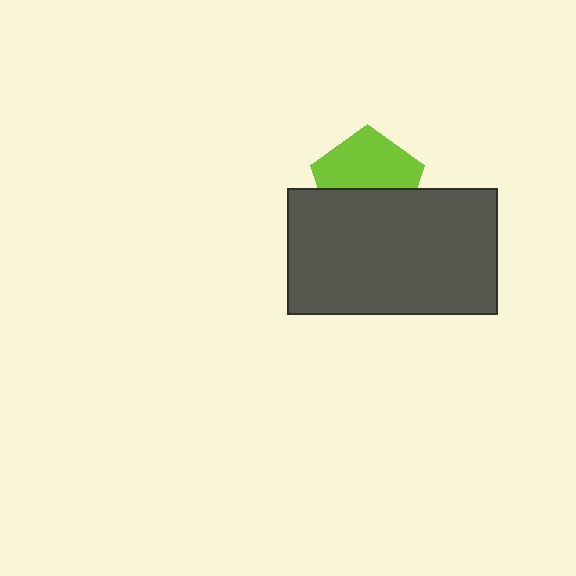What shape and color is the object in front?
The object in front is a dark gray rectangle.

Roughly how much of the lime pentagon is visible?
About half of it is visible (roughly 55%).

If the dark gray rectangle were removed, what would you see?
You would see the complete lime pentagon.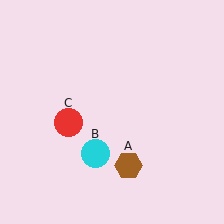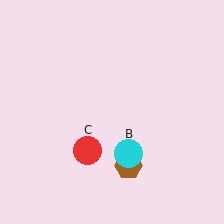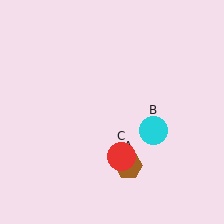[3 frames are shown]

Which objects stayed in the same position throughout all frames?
Brown hexagon (object A) remained stationary.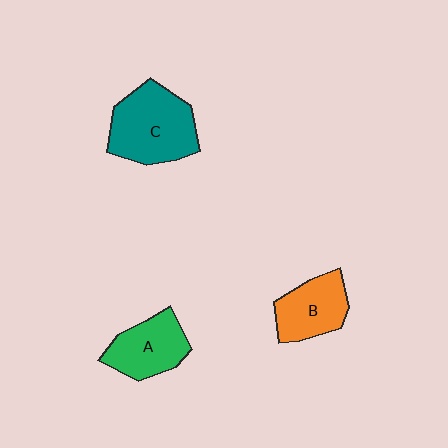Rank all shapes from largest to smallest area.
From largest to smallest: C (teal), A (green), B (orange).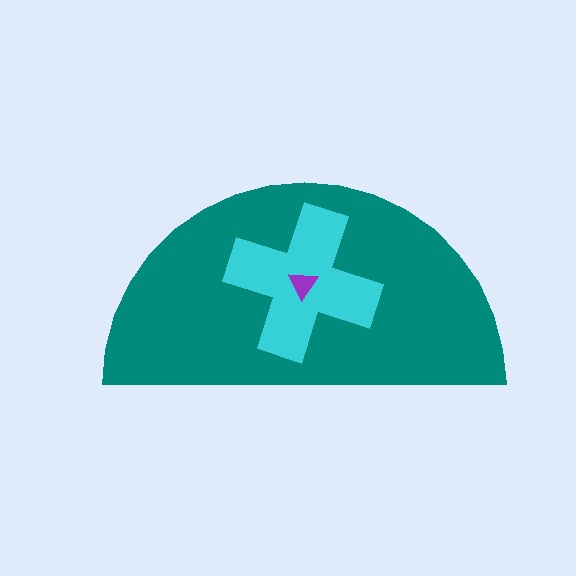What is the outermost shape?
The teal semicircle.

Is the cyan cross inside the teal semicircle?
Yes.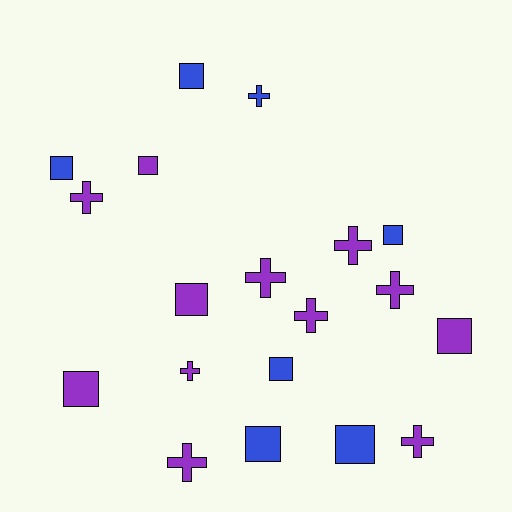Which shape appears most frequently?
Square, with 10 objects.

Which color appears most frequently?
Purple, with 12 objects.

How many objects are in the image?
There are 19 objects.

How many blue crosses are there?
There is 1 blue cross.